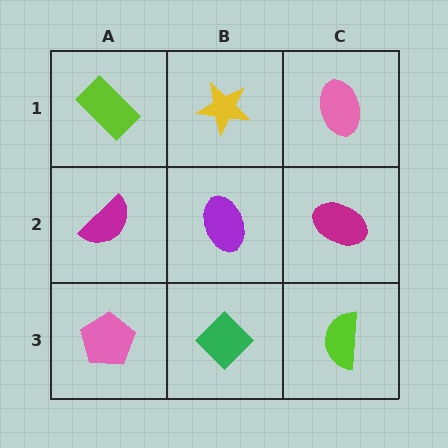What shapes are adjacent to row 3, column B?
A purple ellipse (row 2, column B), a pink pentagon (row 3, column A), a lime semicircle (row 3, column C).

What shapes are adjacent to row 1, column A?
A magenta semicircle (row 2, column A), a yellow star (row 1, column B).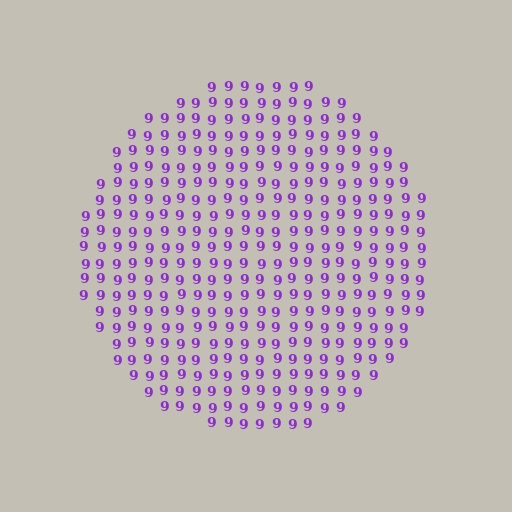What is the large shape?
The large shape is a circle.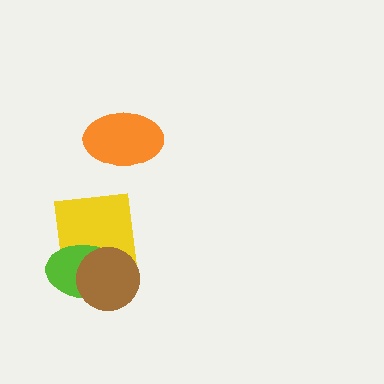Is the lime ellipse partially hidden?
Yes, it is partially covered by another shape.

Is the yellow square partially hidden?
Yes, it is partially covered by another shape.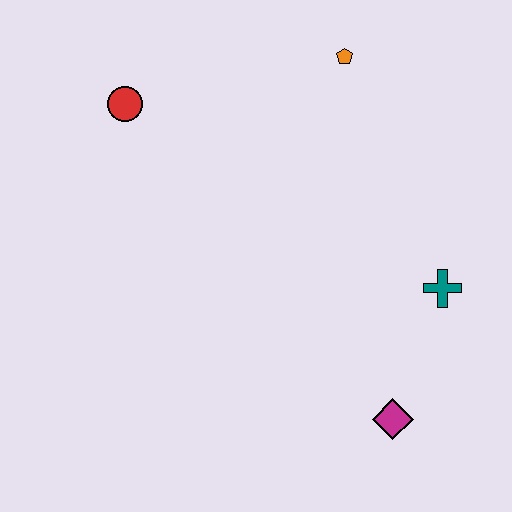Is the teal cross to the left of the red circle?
No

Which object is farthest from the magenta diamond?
The red circle is farthest from the magenta diamond.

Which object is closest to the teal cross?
The magenta diamond is closest to the teal cross.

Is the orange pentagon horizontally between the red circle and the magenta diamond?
Yes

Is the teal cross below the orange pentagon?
Yes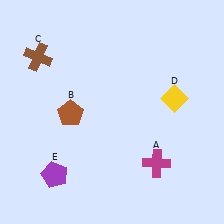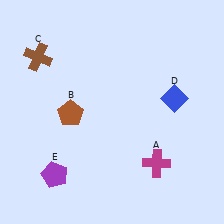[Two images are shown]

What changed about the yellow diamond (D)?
In Image 1, D is yellow. In Image 2, it changed to blue.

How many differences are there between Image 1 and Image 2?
There is 1 difference between the two images.